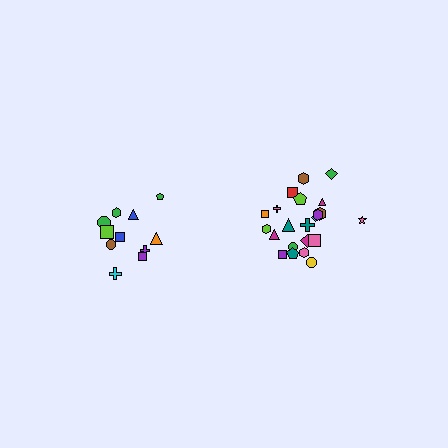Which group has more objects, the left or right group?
The right group.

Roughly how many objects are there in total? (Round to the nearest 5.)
Roughly 35 objects in total.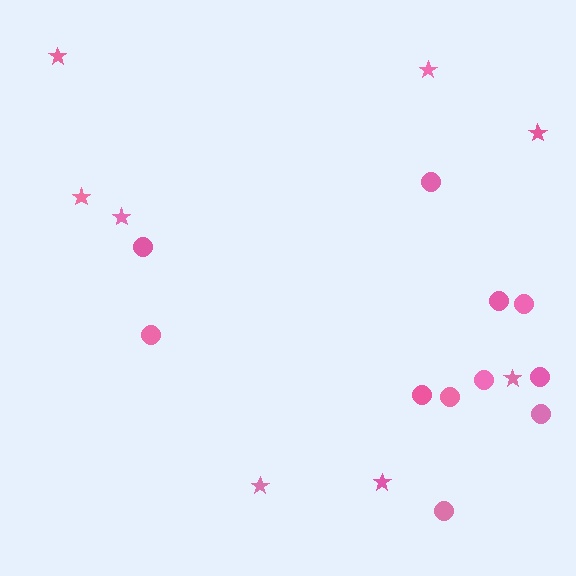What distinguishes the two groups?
There are 2 groups: one group of circles (11) and one group of stars (8).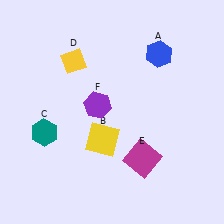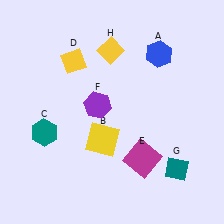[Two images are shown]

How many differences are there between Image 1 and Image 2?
There are 2 differences between the two images.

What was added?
A teal diamond (G), a yellow diamond (H) were added in Image 2.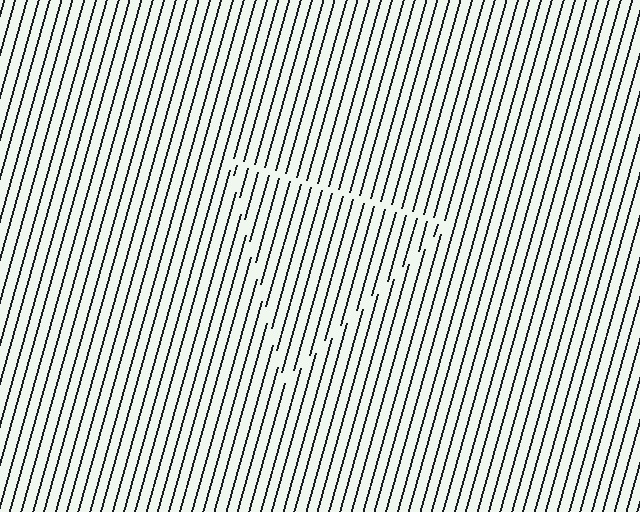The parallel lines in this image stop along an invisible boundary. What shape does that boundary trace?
An illusory triangle. The interior of the shape contains the same grating, shifted by half a period — the contour is defined by the phase discontinuity where line-ends from the inner and outer gratings abut.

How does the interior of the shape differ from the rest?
The interior of the shape contains the same grating, shifted by half a period — the contour is defined by the phase discontinuity where line-ends from the inner and outer gratings abut.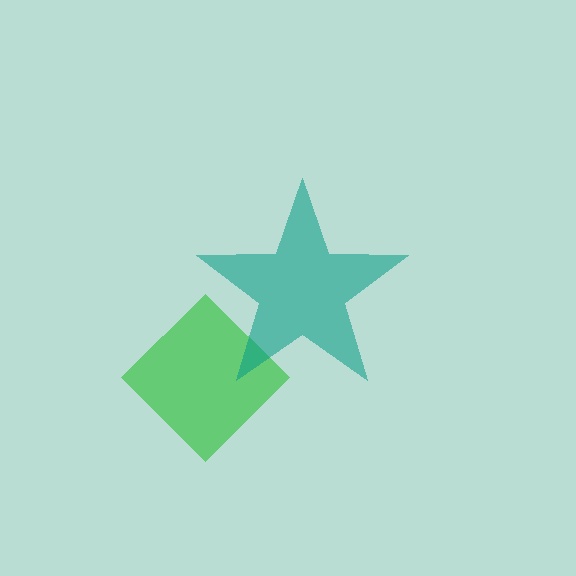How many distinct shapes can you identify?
There are 2 distinct shapes: a green diamond, a teal star.